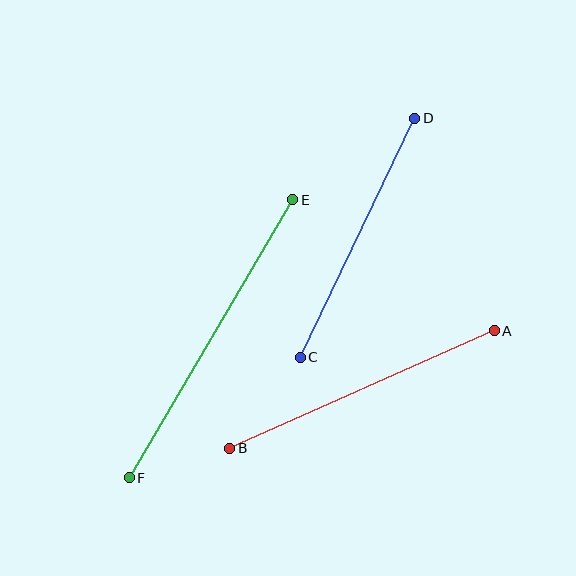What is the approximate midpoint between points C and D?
The midpoint is at approximately (357, 238) pixels.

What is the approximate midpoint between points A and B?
The midpoint is at approximately (362, 389) pixels.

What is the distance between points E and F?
The distance is approximately 322 pixels.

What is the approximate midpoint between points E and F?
The midpoint is at approximately (211, 339) pixels.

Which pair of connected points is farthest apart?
Points E and F are farthest apart.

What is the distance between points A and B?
The distance is approximately 289 pixels.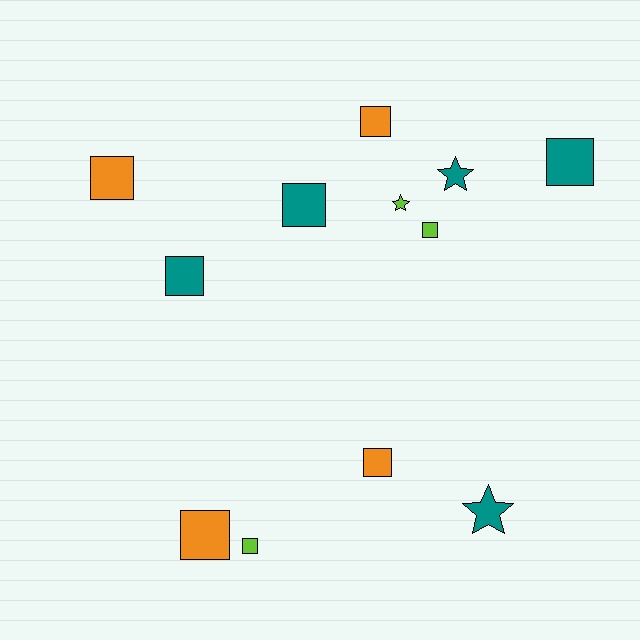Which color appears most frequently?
Teal, with 5 objects.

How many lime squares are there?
There are 2 lime squares.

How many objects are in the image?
There are 12 objects.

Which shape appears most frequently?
Square, with 9 objects.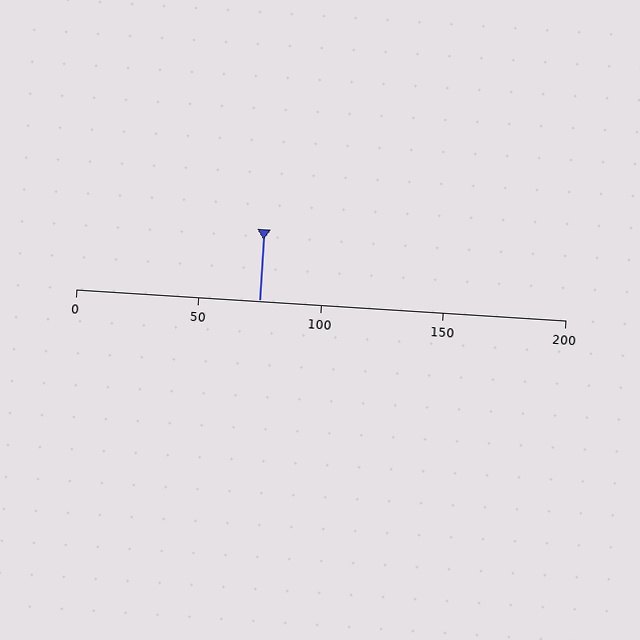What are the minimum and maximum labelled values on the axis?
The axis runs from 0 to 200.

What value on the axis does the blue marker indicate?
The marker indicates approximately 75.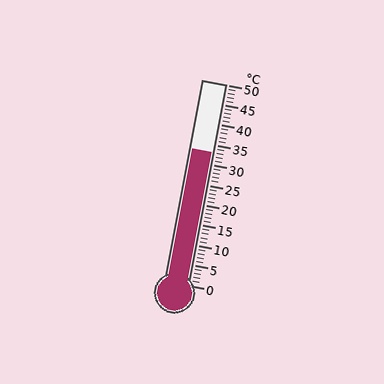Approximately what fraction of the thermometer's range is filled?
The thermometer is filled to approximately 65% of its range.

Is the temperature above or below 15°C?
The temperature is above 15°C.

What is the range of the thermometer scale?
The thermometer scale ranges from 0°C to 50°C.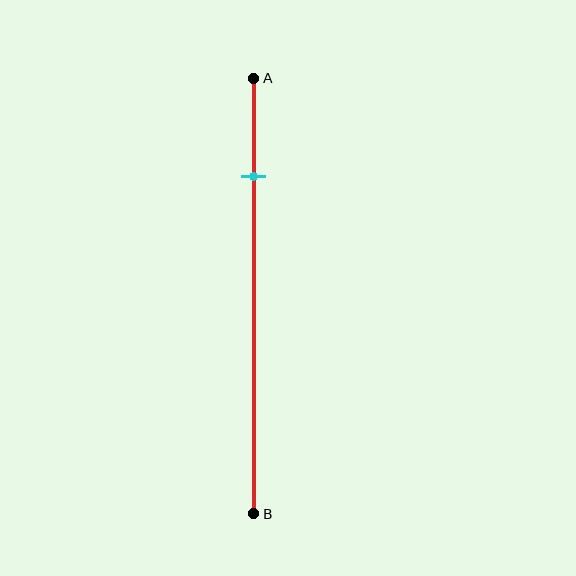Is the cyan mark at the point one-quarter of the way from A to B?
Yes, the mark is approximately at the one-quarter point.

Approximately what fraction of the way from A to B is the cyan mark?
The cyan mark is approximately 25% of the way from A to B.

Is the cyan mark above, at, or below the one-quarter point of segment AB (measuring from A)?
The cyan mark is approximately at the one-quarter point of segment AB.